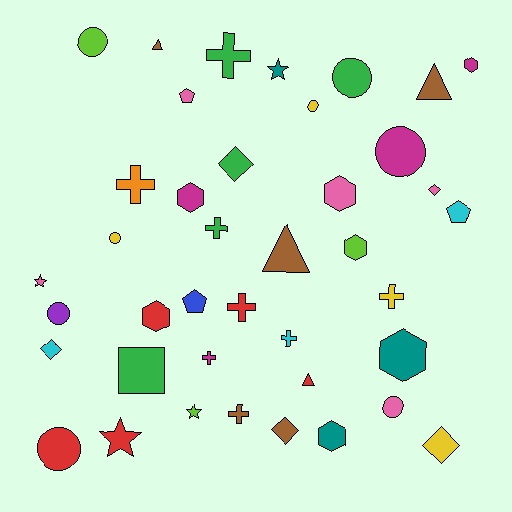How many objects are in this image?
There are 40 objects.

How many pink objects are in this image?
There are 5 pink objects.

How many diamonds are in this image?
There are 5 diamonds.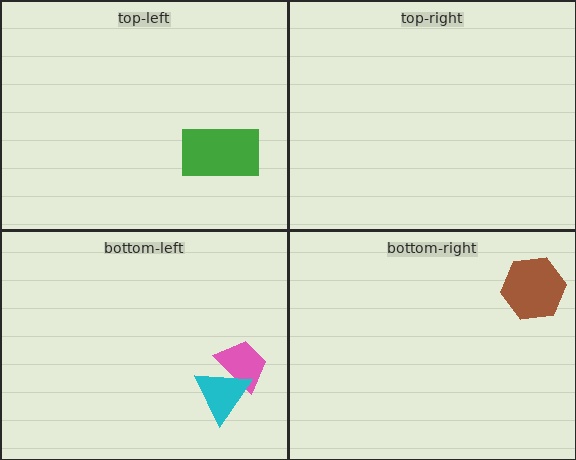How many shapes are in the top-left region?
1.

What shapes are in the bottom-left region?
The pink trapezoid, the cyan triangle.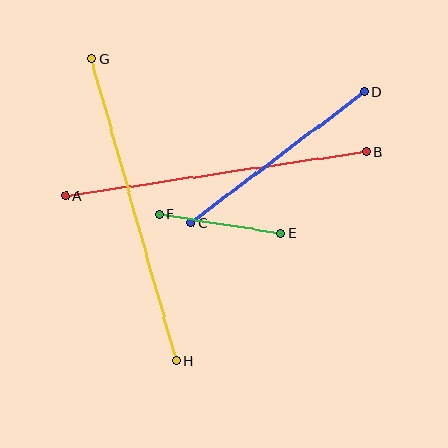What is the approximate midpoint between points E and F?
The midpoint is at approximately (220, 224) pixels.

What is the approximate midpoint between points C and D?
The midpoint is at approximately (277, 157) pixels.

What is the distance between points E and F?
The distance is approximately 122 pixels.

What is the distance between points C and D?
The distance is approximately 217 pixels.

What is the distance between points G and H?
The distance is approximately 314 pixels.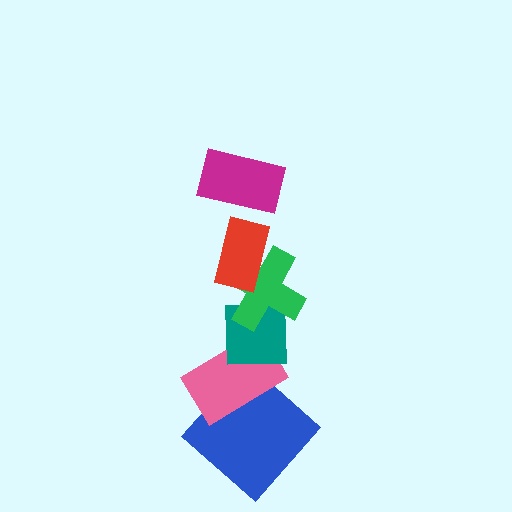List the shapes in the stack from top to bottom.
From top to bottom: the magenta rectangle, the red rectangle, the green cross, the teal square, the pink rectangle, the blue diamond.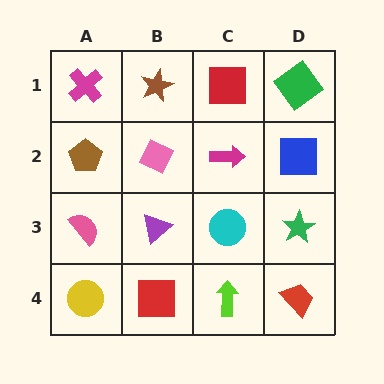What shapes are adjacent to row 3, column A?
A brown pentagon (row 2, column A), a yellow circle (row 4, column A), a purple triangle (row 3, column B).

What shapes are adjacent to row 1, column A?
A brown pentagon (row 2, column A), a brown star (row 1, column B).